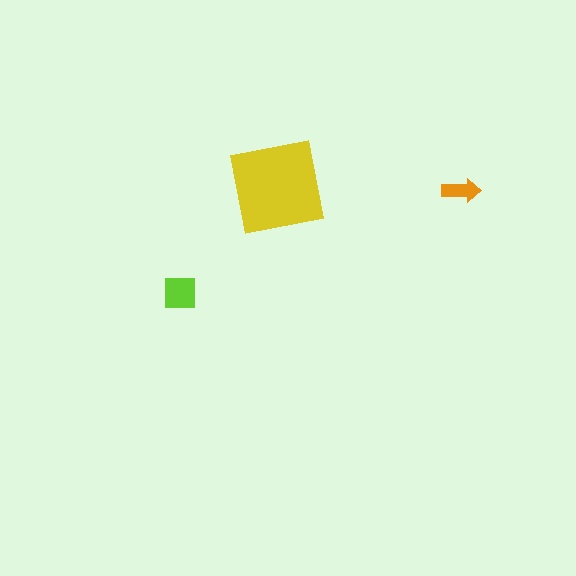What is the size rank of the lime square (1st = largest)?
2nd.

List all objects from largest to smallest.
The yellow square, the lime square, the orange arrow.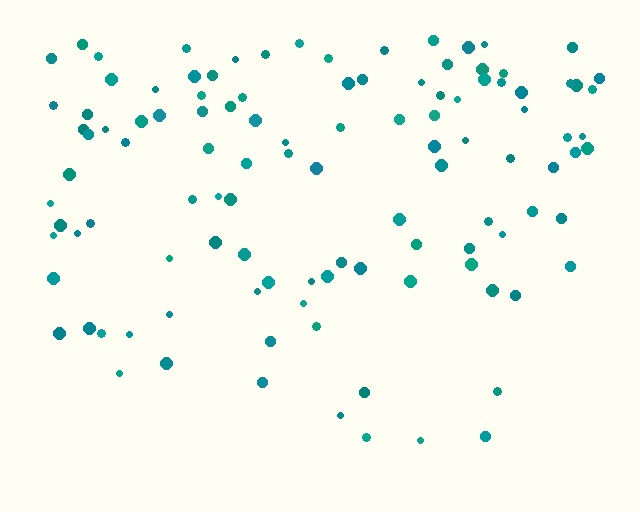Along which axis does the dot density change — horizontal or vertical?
Vertical.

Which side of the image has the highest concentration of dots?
The top.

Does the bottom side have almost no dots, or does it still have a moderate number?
Still a moderate number, just noticeably fewer than the top.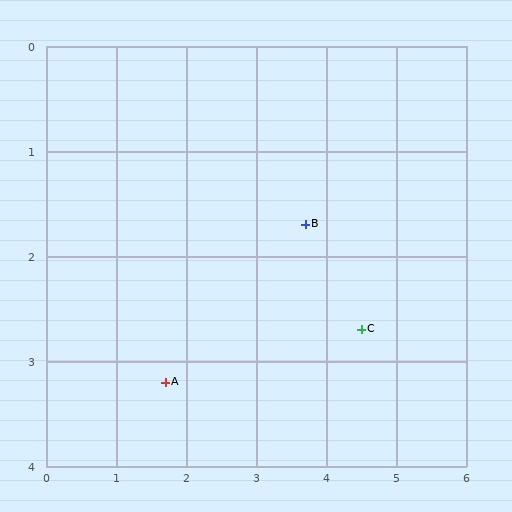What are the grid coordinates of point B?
Point B is at approximately (3.7, 1.7).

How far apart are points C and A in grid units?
Points C and A are about 2.8 grid units apart.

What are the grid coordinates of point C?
Point C is at approximately (4.5, 2.7).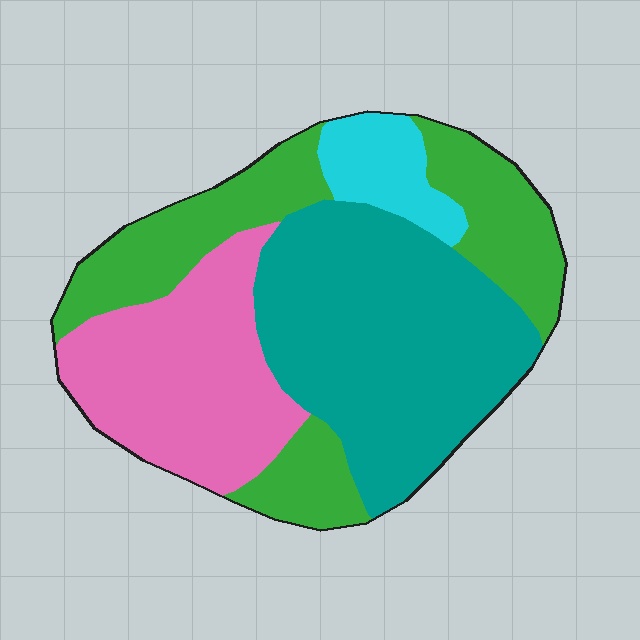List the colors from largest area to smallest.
From largest to smallest: teal, green, pink, cyan.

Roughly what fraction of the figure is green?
Green takes up about one third (1/3) of the figure.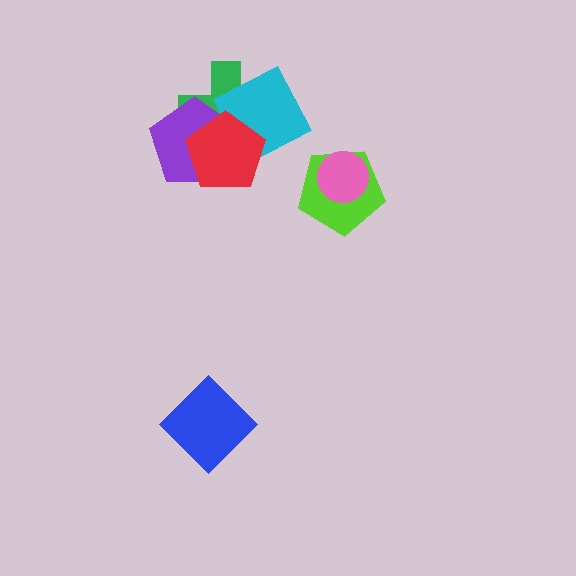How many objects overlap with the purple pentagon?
3 objects overlap with the purple pentagon.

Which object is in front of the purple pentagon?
The red pentagon is in front of the purple pentagon.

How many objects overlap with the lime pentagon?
1 object overlaps with the lime pentagon.